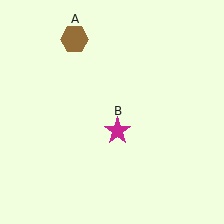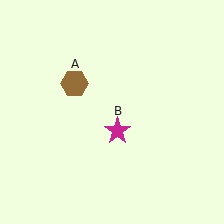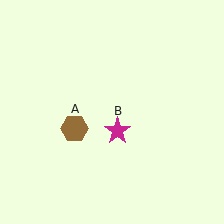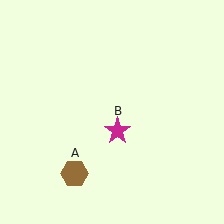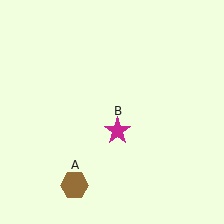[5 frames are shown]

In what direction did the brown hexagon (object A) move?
The brown hexagon (object A) moved down.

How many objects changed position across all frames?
1 object changed position: brown hexagon (object A).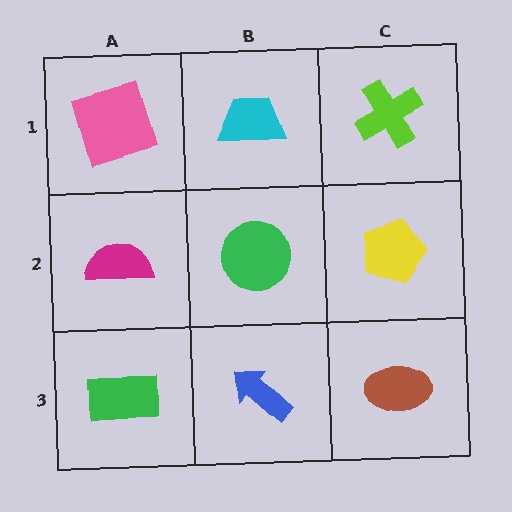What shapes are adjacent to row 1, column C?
A yellow pentagon (row 2, column C), a cyan trapezoid (row 1, column B).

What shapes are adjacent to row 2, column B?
A cyan trapezoid (row 1, column B), a blue arrow (row 3, column B), a magenta semicircle (row 2, column A), a yellow pentagon (row 2, column C).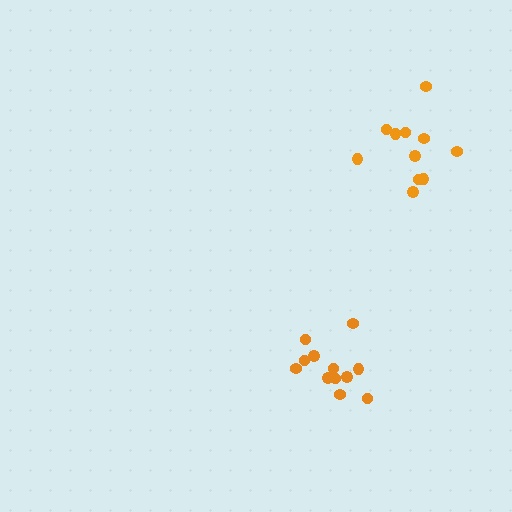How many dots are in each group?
Group 1: 11 dots, Group 2: 12 dots (23 total).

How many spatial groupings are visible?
There are 2 spatial groupings.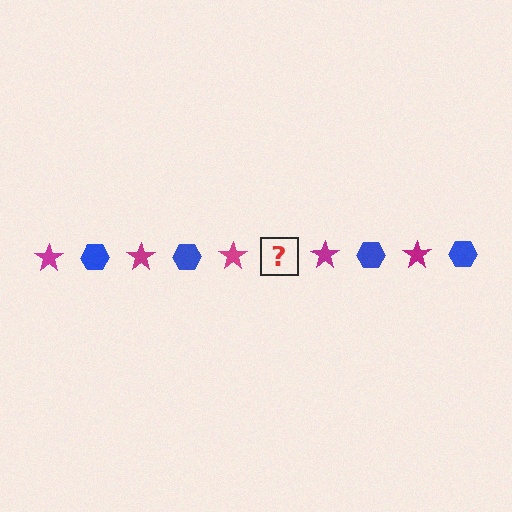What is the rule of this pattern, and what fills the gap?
The rule is that the pattern alternates between magenta star and blue hexagon. The gap should be filled with a blue hexagon.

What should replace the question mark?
The question mark should be replaced with a blue hexagon.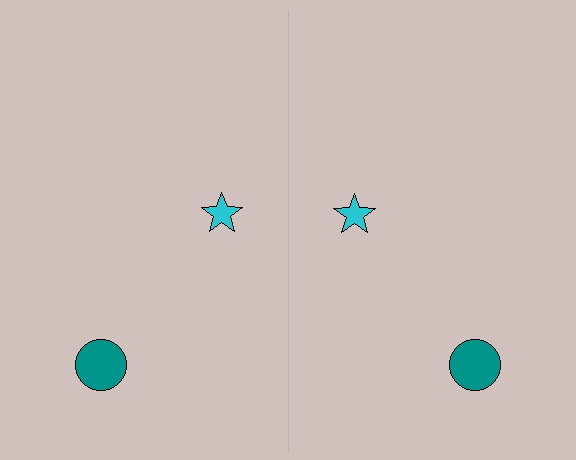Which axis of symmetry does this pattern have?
The pattern has a vertical axis of symmetry running through the center of the image.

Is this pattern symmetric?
Yes, this pattern has bilateral (reflection) symmetry.